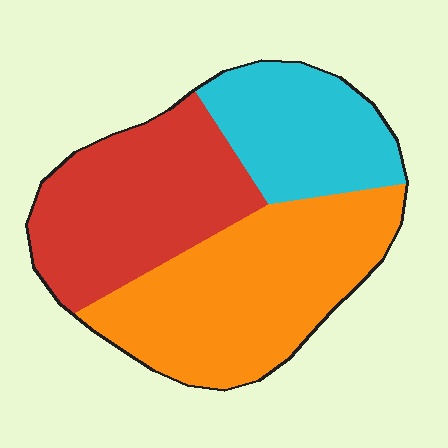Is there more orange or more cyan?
Orange.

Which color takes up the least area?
Cyan, at roughly 25%.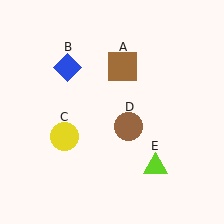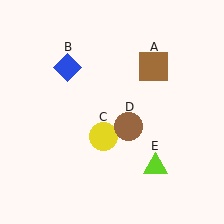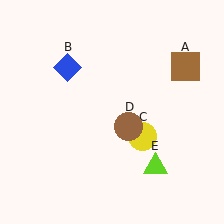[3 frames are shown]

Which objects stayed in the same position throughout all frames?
Blue diamond (object B) and brown circle (object D) and lime triangle (object E) remained stationary.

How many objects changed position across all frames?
2 objects changed position: brown square (object A), yellow circle (object C).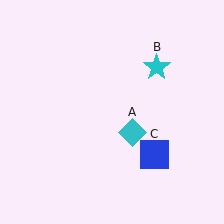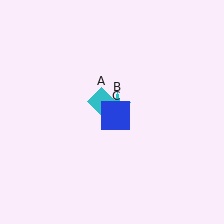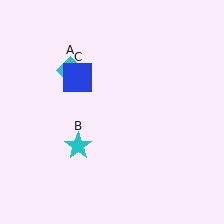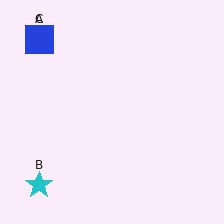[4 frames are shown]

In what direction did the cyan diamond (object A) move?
The cyan diamond (object A) moved up and to the left.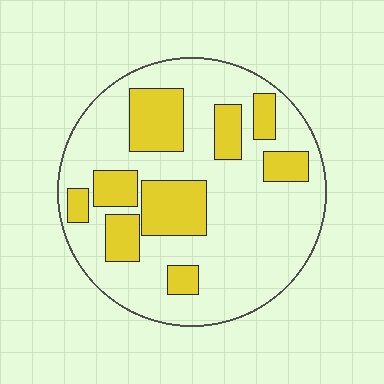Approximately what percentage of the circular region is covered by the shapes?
Approximately 30%.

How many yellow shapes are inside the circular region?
9.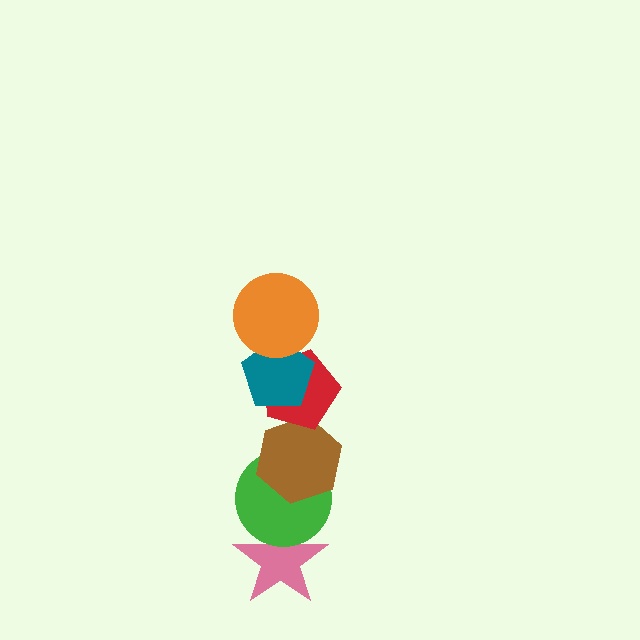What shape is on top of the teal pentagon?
The orange circle is on top of the teal pentagon.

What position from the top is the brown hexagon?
The brown hexagon is 4th from the top.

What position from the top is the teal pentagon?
The teal pentagon is 2nd from the top.